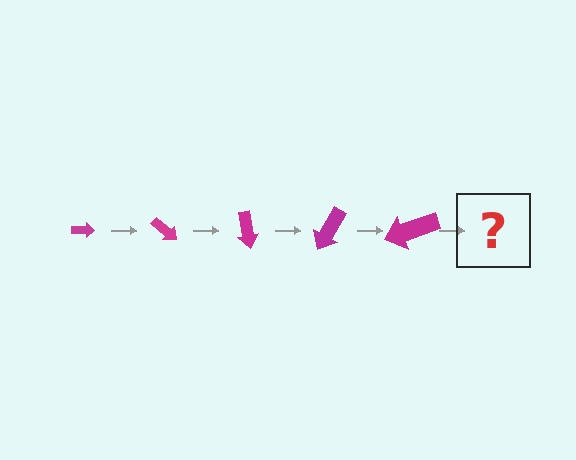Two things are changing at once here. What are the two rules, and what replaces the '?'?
The two rules are that the arrow grows larger each step and it rotates 40 degrees each step. The '?' should be an arrow, larger than the previous one and rotated 200 degrees from the start.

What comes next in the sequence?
The next element should be an arrow, larger than the previous one and rotated 200 degrees from the start.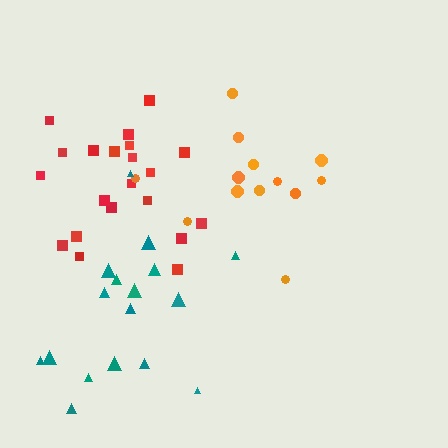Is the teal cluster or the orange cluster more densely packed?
Orange.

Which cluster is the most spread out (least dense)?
Teal.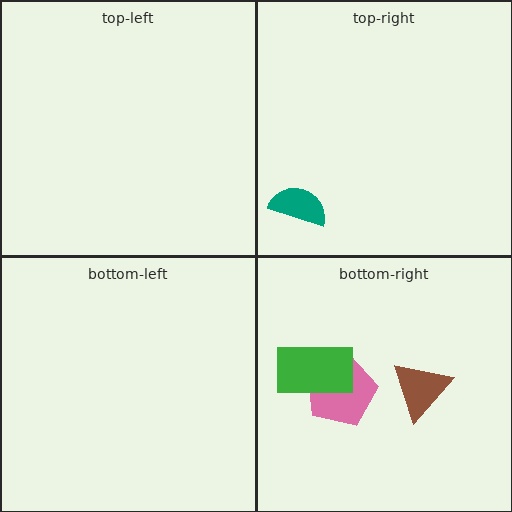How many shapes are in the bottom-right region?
3.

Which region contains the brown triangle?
The bottom-right region.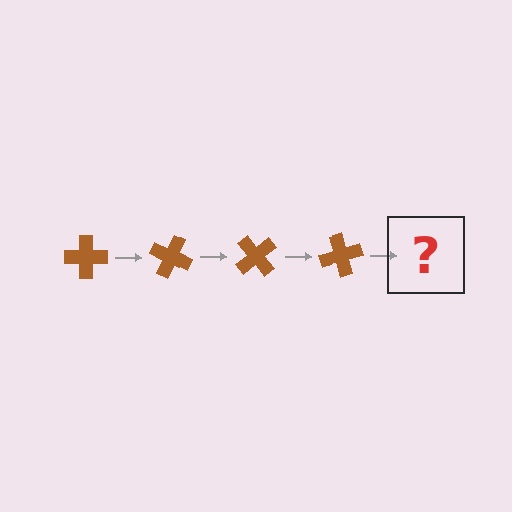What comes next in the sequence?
The next element should be a brown cross rotated 100 degrees.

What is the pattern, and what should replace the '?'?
The pattern is that the cross rotates 25 degrees each step. The '?' should be a brown cross rotated 100 degrees.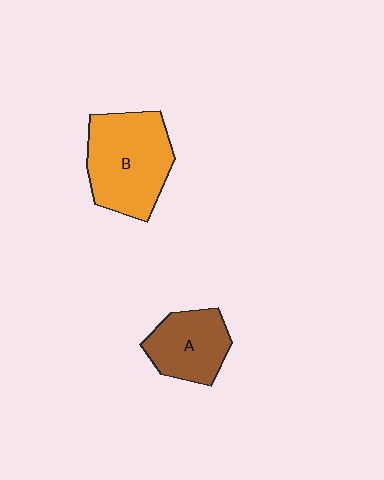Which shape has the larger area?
Shape B (orange).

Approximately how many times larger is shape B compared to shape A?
Approximately 1.6 times.